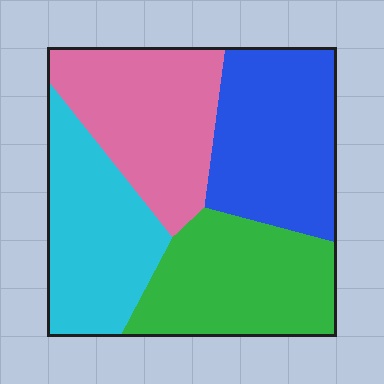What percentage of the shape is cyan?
Cyan takes up between a sixth and a third of the shape.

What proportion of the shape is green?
Green takes up between a sixth and a third of the shape.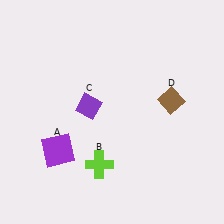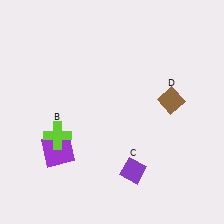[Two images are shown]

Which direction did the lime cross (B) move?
The lime cross (B) moved left.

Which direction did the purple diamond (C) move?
The purple diamond (C) moved down.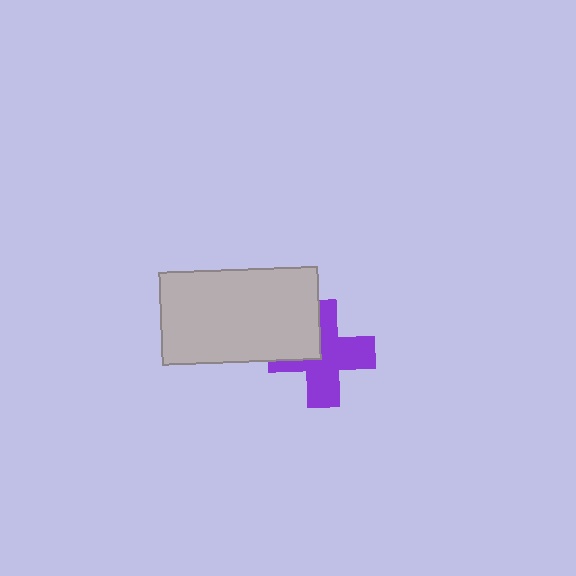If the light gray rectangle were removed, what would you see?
You would see the complete purple cross.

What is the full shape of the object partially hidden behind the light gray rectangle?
The partially hidden object is a purple cross.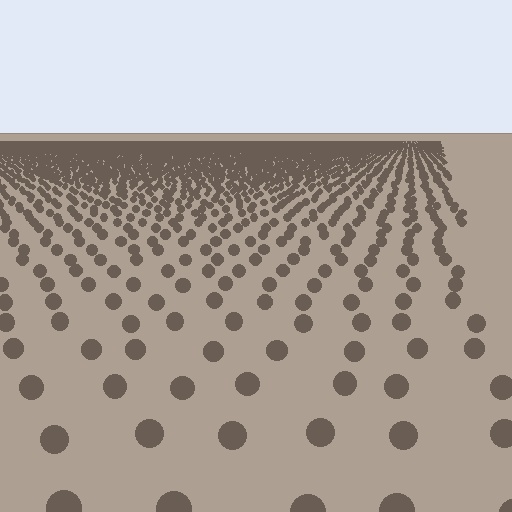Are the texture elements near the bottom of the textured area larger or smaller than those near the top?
Larger. Near the bottom, elements are closer to the viewer and appear at a bigger on-screen size.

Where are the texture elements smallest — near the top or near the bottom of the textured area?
Near the top.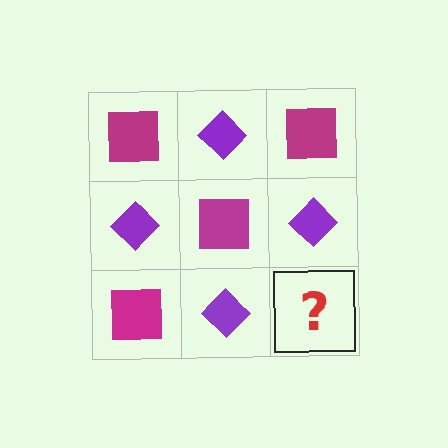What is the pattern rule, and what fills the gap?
The rule is that it alternates magenta square and purple diamond in a checkerboard pattern. The gap should be filled with a magenta square.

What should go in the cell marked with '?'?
The missing cell should contain a magenta square.